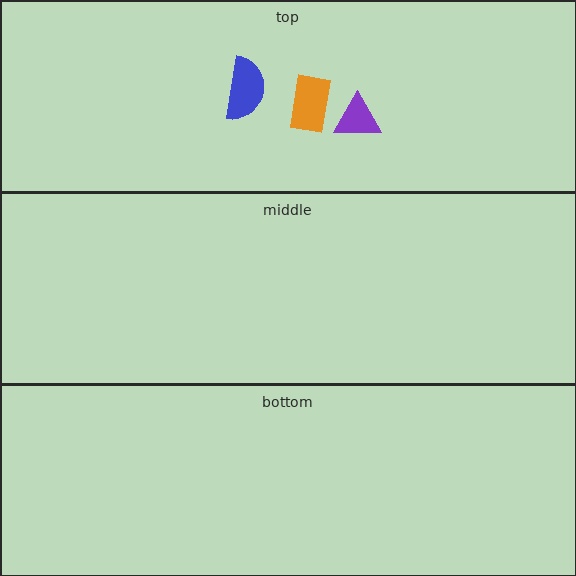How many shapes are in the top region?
3.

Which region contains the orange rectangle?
The top region.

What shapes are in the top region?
The purple triangle, the blue semicircle, the orange rectangle.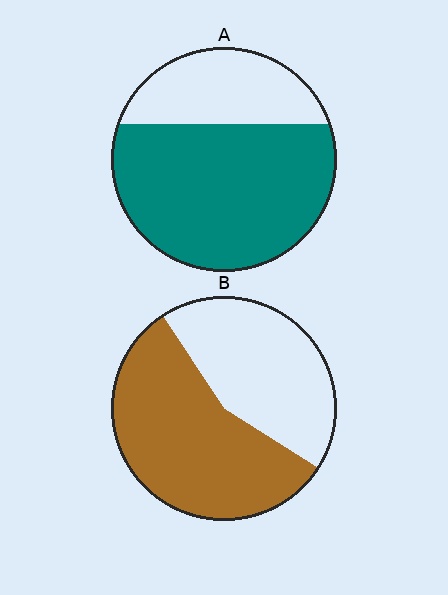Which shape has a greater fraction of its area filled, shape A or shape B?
Shape A.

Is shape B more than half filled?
Yes.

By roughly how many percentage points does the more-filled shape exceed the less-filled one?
By roughly 15 percentage points (A over B).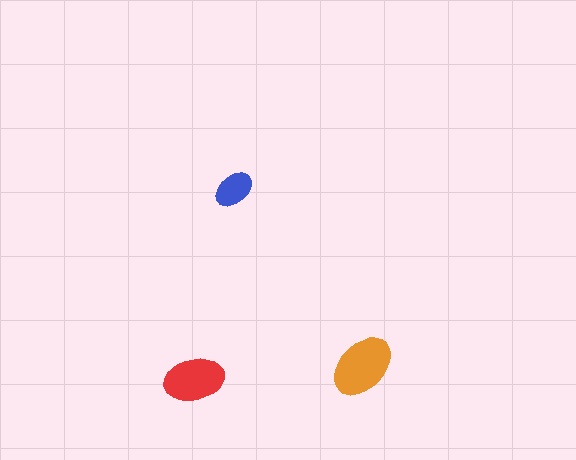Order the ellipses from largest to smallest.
the orange one, the red one, the blue one.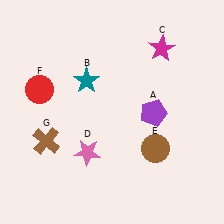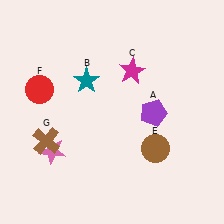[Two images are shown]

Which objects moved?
The objects that moved are: the magenta star (C), the pink star (D).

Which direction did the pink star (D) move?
The pink star (D) moved left.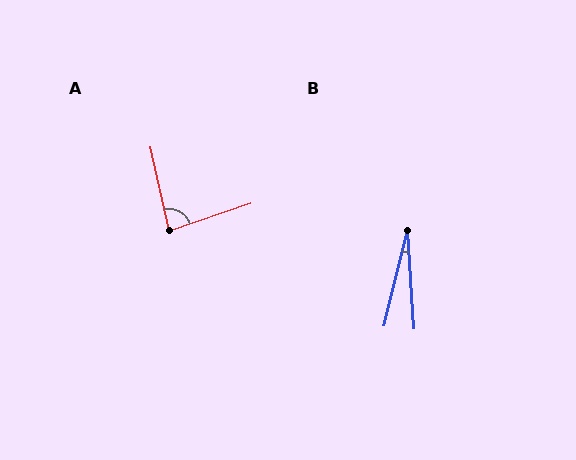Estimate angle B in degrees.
Approximately 17 degrees.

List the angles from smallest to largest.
B (17°), A (84°).